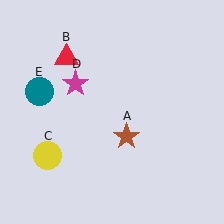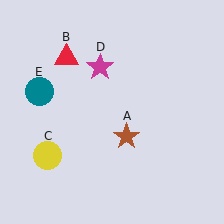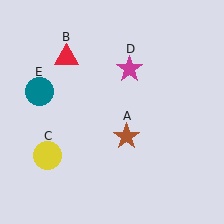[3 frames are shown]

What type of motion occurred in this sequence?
The magenta star (object D) rotated clockwise around the center of the scene.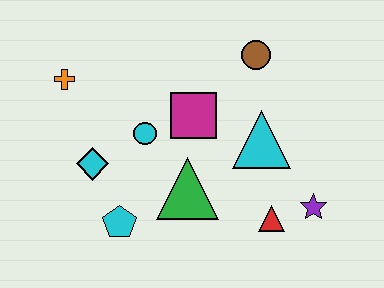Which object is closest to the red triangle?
The purple star is closest to the red triangle.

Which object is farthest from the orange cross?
The purple star is farthest from the orange cross.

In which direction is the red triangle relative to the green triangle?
The red triangle is to the right of the green triangle.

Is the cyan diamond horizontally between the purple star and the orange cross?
Yes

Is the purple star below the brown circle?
Yes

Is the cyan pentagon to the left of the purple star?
Yes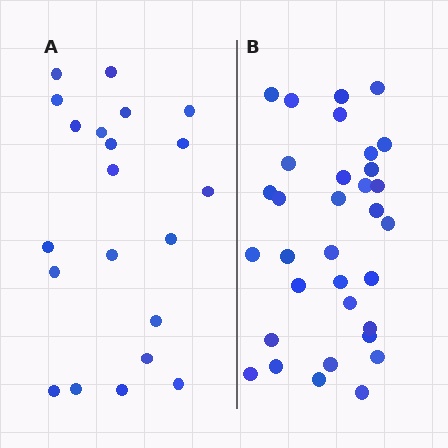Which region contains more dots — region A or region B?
Region B (the right region) has more dots.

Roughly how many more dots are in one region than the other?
Region B has roughly 12 or so more dots than region A.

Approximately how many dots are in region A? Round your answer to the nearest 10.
About 20 dots. (The exact count is 21, which rounds to 20.)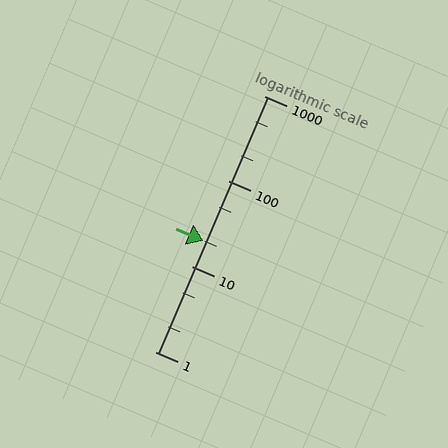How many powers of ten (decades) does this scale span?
The scale spans 3 decades, from 1 to 1000.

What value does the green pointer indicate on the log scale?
The pointer indicates approximately 20.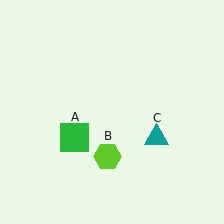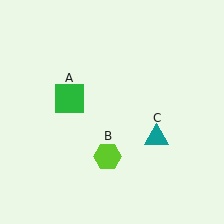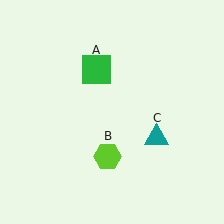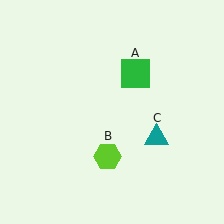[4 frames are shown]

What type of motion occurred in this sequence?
The green square (object A) rotated clockwise around the center of the scene.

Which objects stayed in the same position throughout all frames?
Lime hexagon (object B) and teal triangle (object C) remained stationary.